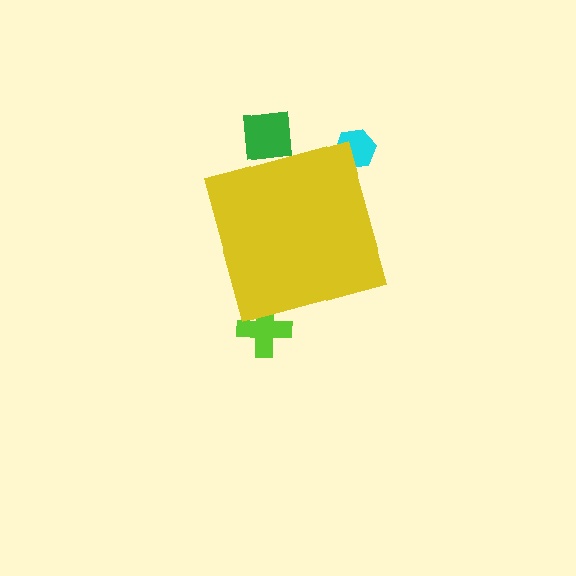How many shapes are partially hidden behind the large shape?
3 shapes are partially hidden.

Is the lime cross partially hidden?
Yes, the lime cross is partially hidden behind the yellow diamond.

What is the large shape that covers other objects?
A yellow diamond.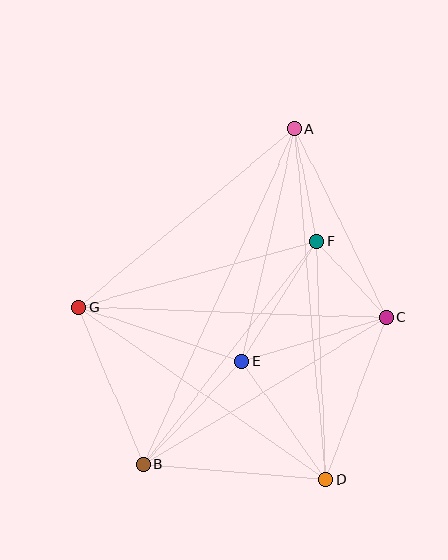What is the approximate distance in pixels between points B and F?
The distance between B and F is approximately 283 pixels.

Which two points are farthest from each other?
Points A and B are farthest from each other.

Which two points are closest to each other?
Points C and F are closest to each other.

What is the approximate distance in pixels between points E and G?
The distance between E and G is approximately 172 pixels.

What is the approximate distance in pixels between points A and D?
The distance between A and D is approximately 352 pixels.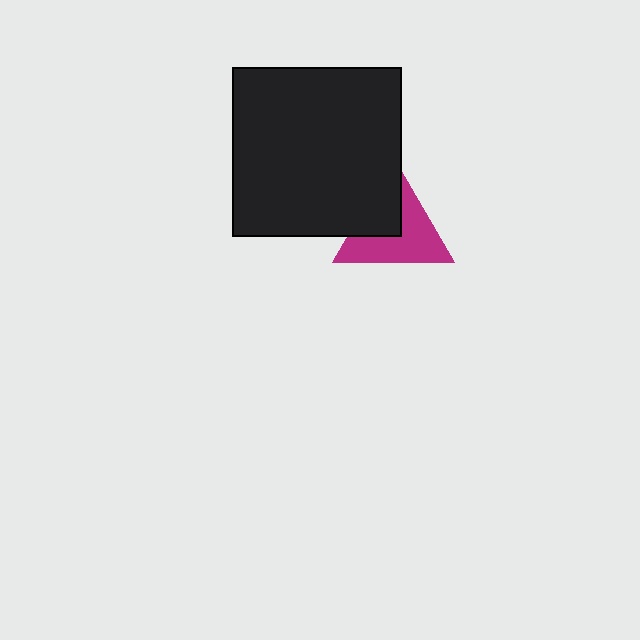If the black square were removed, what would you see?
You would see the complete magenta triangle.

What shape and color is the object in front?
The object in front is a black square.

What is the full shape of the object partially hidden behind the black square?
The partially hidden object is a magenta triangle.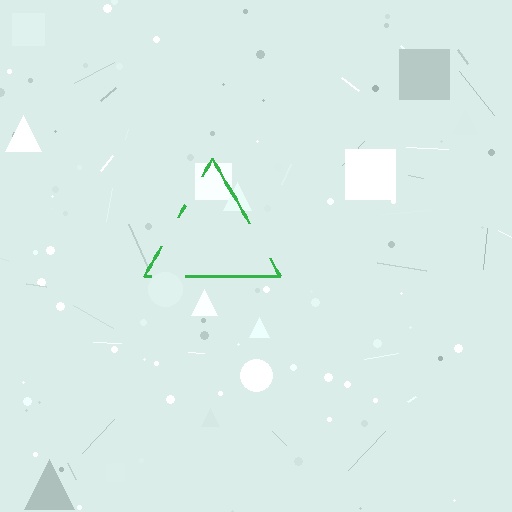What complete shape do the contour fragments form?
The contour fragments form a triangle.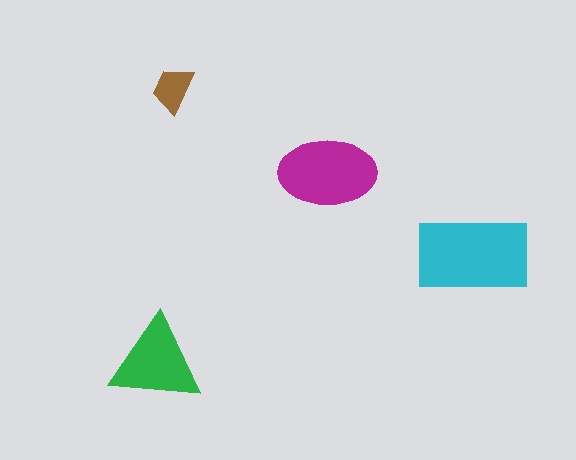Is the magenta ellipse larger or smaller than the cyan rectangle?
Smaller.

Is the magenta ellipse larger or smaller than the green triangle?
Larger.